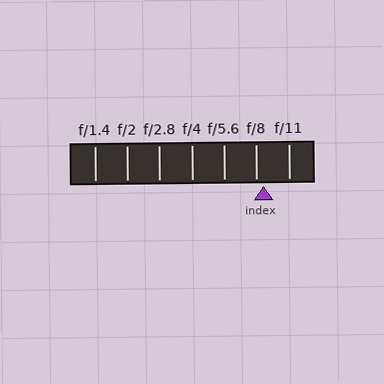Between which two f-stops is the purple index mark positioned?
The index mark is between f/8 and f/11.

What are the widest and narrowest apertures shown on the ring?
The widest aperture shown is f/1.4 and the narrowest is f/11.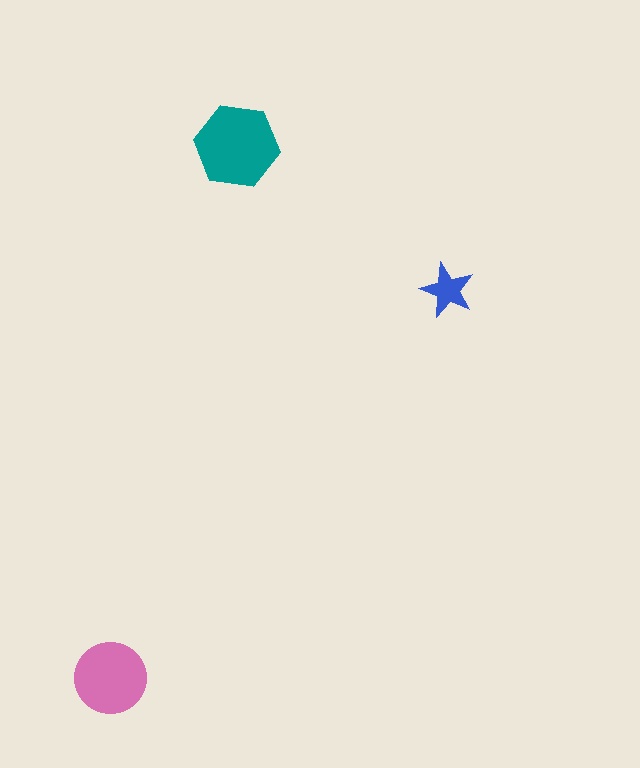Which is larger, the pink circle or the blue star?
The pink circle.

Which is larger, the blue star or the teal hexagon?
The teal hexagon.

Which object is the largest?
The teal hexagon.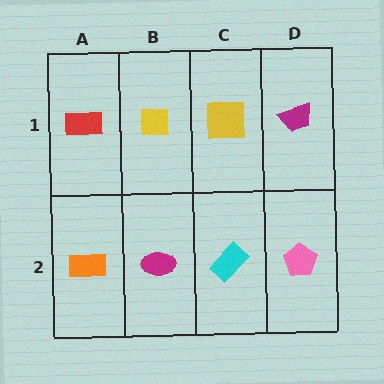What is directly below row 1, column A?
An orange rectangle.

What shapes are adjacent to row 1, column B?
A magenta ellipse (row 2, column B), a red rectangle (row 1, column A), a yellow square (row 1, column C).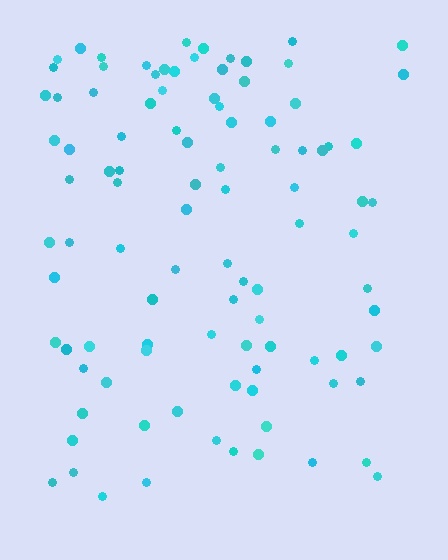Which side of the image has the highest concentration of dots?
The top.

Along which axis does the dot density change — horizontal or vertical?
Vertical.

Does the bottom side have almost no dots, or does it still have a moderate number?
Still a moderate number, just noticeably fewer than the top.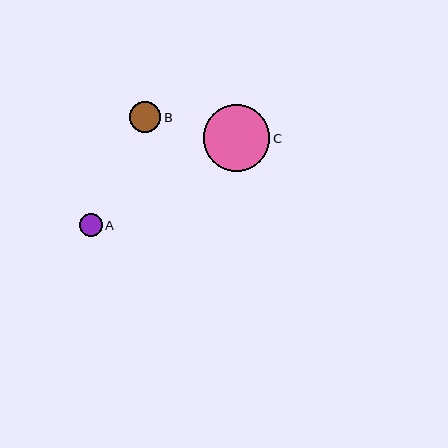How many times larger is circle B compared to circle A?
Circle B is approximately 1.4 times the size of circle A.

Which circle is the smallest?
Circle A is the smallest with a size of approximately 23 pixels.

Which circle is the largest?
Circle C is the largest with a size of approximately 66 pixels.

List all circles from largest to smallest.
From largest to smallest: C, B, A.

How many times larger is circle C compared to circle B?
Circle C is approximately 2.1 times the size of circle B.